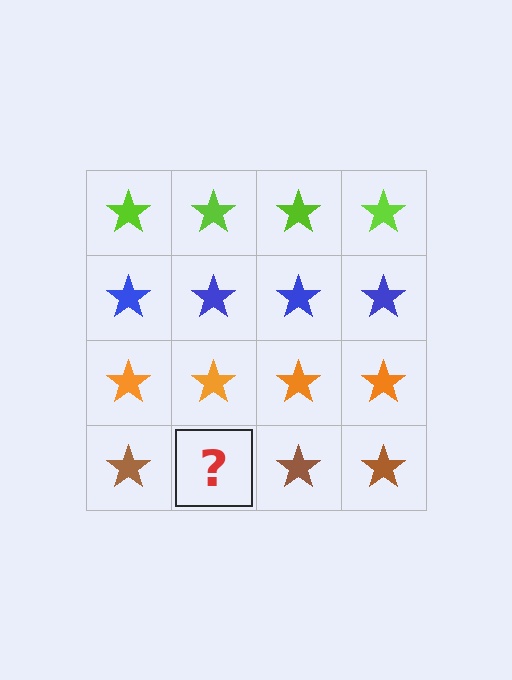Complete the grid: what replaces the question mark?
The question mark should be replaced with a brown star.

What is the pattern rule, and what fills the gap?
The rule is that each row has a consistent color. The gap should be filled with a brown star.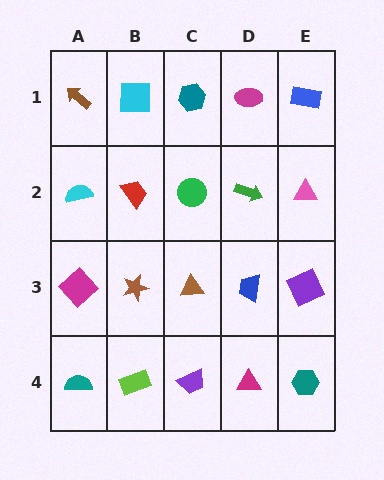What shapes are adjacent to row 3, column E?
A pink triangle (row 2, column E), a teal hexagon (row 4, column E), a blue trapezoid (row 3, column D).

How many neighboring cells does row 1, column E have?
2.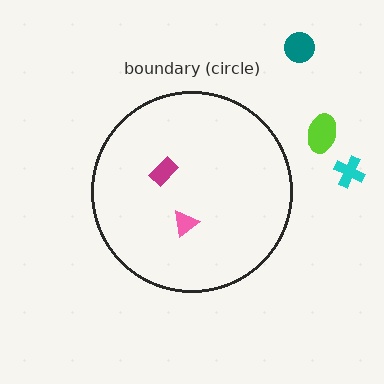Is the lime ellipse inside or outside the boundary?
Outside.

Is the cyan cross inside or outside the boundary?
Outside.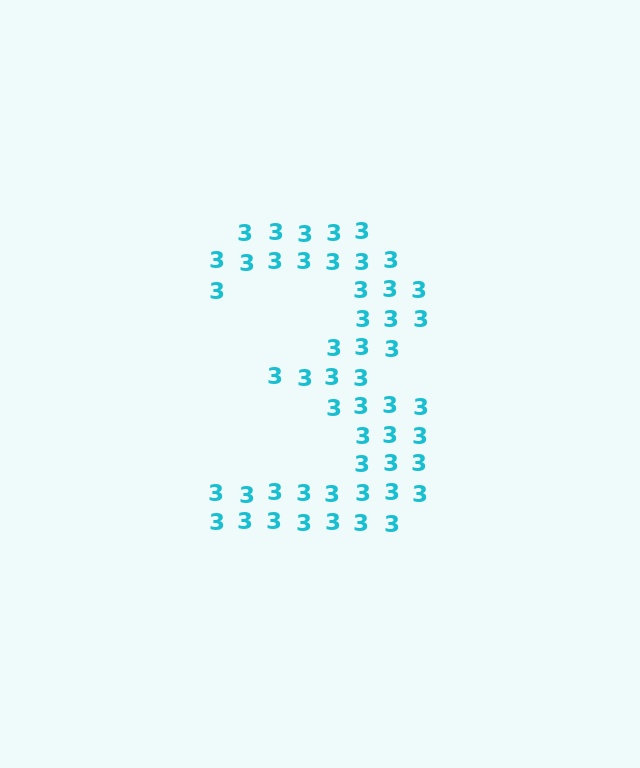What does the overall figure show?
The overall figure shows the digit 3.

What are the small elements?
The small elements are digit 3's.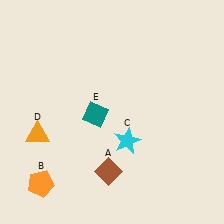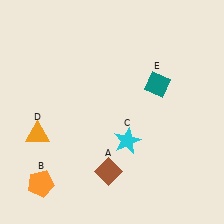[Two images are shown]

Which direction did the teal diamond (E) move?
The teal diamond (E) moved right.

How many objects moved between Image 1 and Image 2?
1 object moved between the two images.